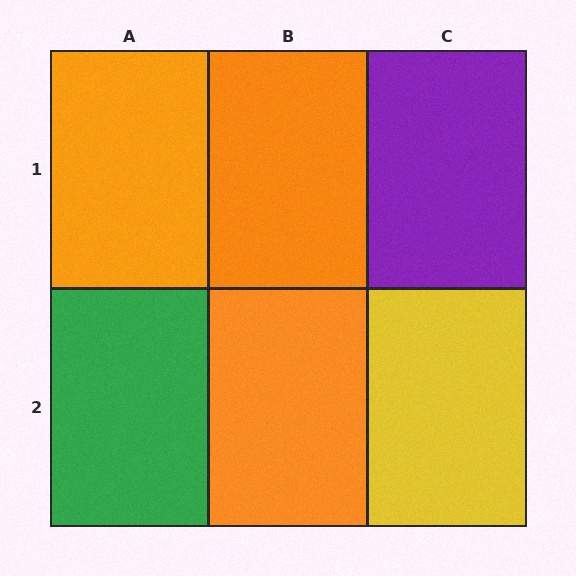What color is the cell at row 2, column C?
Yellow.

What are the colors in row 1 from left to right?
Orange, orange, purple.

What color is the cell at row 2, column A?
Green.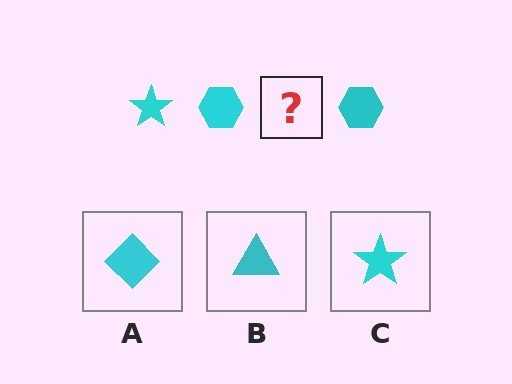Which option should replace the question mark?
Option C.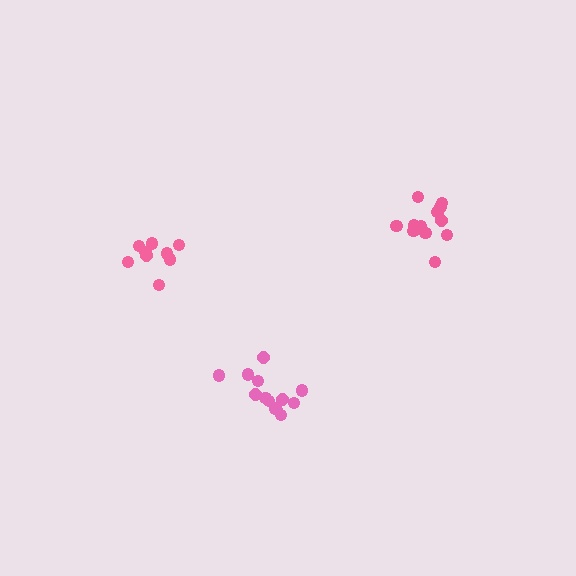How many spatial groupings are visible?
There are 3 spatial groupings.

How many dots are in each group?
Group 1: 12 dots, Group 2: 9 dots, Group 3: 13 dots (34 total).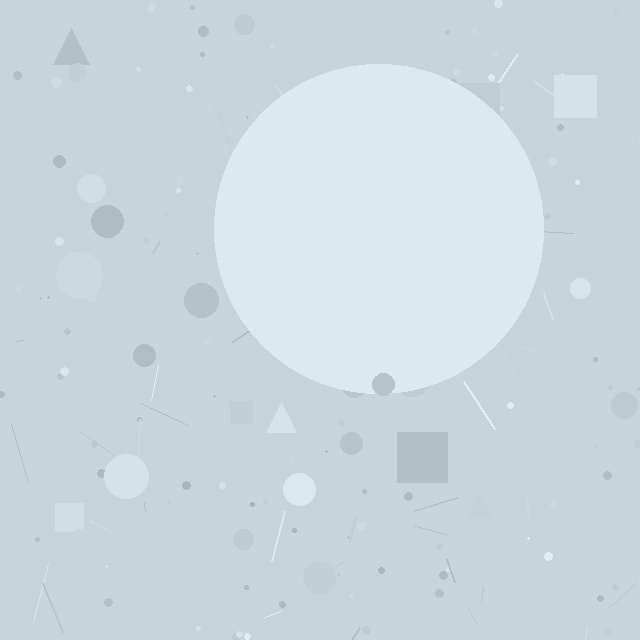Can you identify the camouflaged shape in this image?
The camouflaged shape is a circle.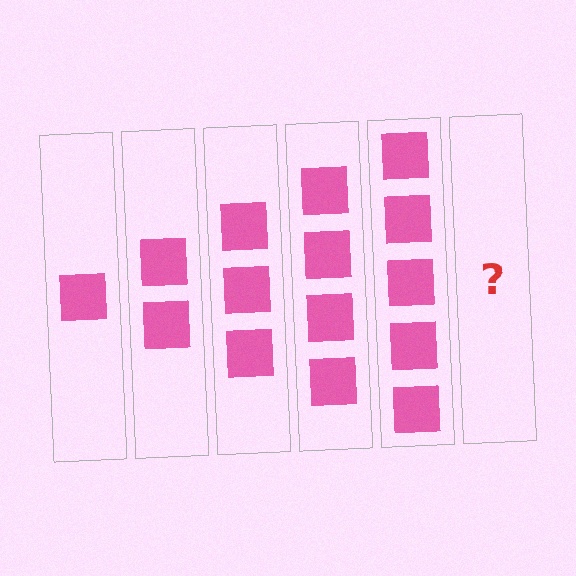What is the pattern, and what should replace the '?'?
The pattern is that each step adds one more square. The '?' should be 6 squares.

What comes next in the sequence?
The next element should be 6 squares.